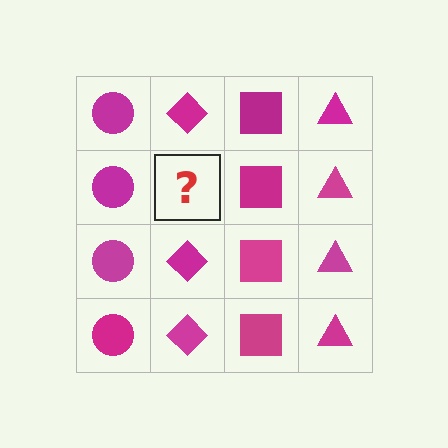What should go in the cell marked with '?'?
The missing cell should contain a magenta diamond.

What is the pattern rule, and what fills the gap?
The rule is that each column has a consistent shape. The gap should be filled with a magenta diamond.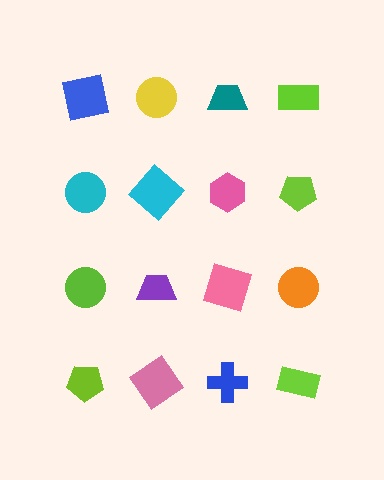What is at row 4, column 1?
A lime pentagon.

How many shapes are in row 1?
4 shapes.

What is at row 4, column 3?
A blue cross.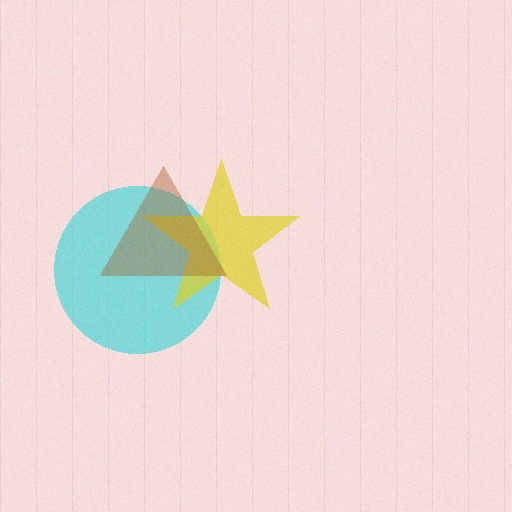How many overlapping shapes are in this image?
There are 3 overlapping shapes in the image.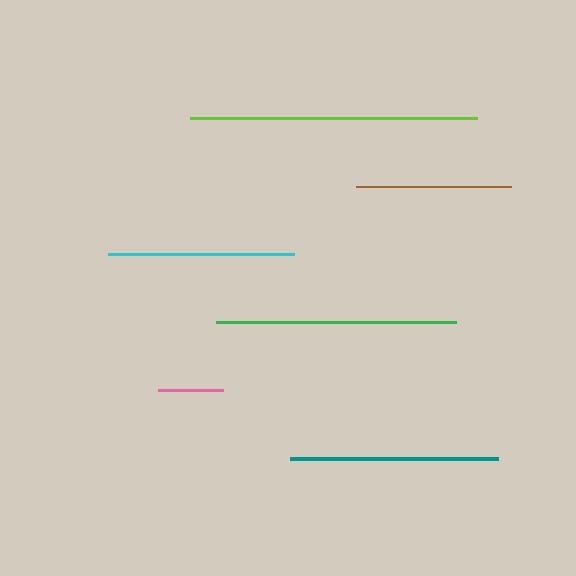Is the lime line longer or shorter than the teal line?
The lime line is longer than the teal line.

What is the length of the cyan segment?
The cyan segment is approximately 186 pixels long.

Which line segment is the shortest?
The pink line is the shortest at approximately 65 pixels.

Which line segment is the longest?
The lime line is the longest at approximately 287 pixels.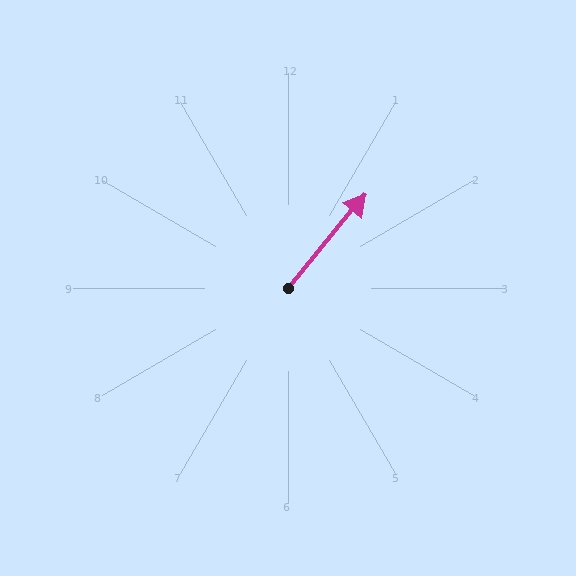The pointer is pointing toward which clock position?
Roughly 1 o'clock.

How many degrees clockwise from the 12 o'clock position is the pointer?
Approximately 39 degrees.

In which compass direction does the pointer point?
Northeast.